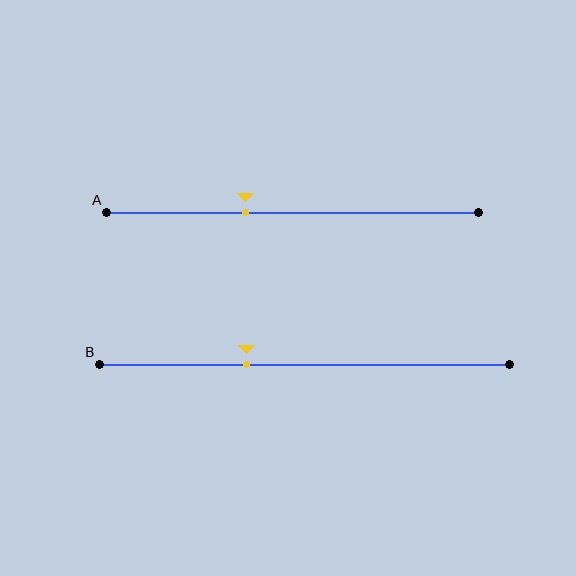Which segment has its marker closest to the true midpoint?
Segment A has its marker closest to the true midpoint.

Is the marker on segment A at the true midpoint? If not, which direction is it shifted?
No, the marker on segment A is shifted to the left by about 13% of the segment length.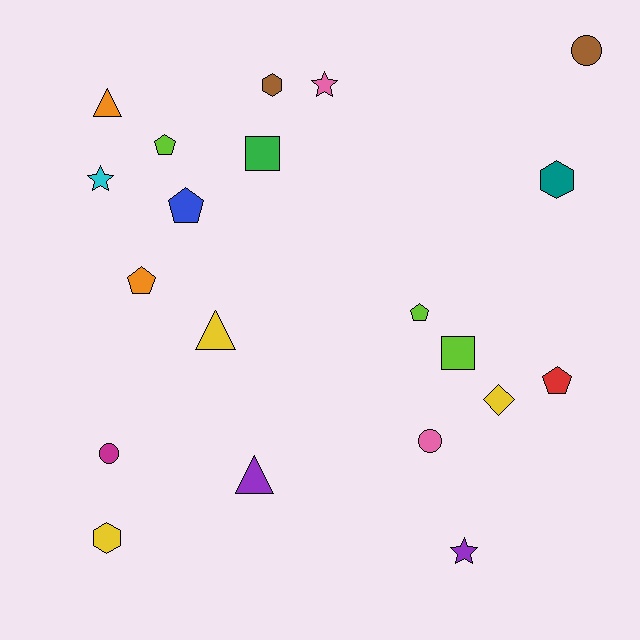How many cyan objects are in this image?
There is 1 cyan object.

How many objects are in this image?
There are 20 objects.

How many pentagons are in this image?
There are 5 pentagons.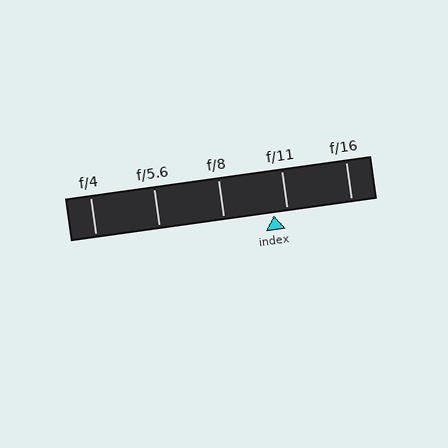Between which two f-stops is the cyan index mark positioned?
The index mark is between f/8 and f/11.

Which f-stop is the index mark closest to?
The index mark is closest to f/11.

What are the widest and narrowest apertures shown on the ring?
The widest aperture shown is f/4 and the narrowest is f/16.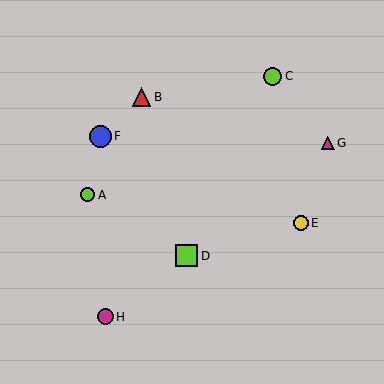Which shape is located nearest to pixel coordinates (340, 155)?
The magenta triangle (labeled G) at (328, 143) is nearest to that location.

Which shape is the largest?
The lime square (labeled D) is the largest.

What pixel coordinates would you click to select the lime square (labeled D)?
Click at (187, 256) to select the lime square D.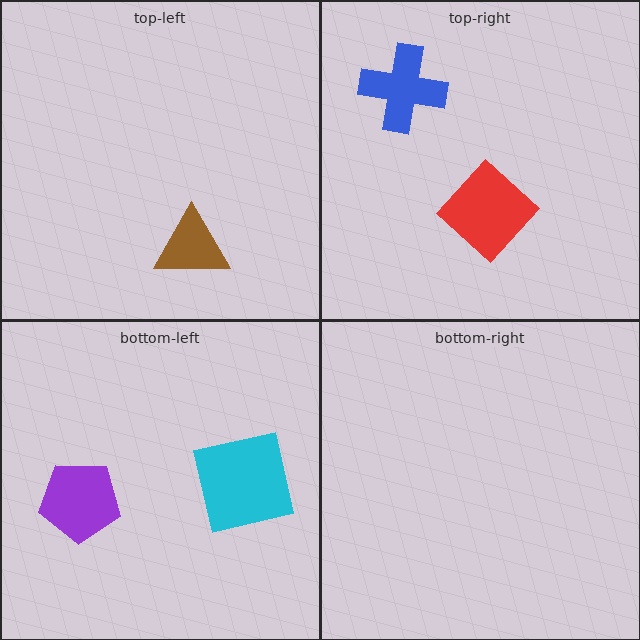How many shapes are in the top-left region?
1.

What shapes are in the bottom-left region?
The purple pentagon, the cyan square.